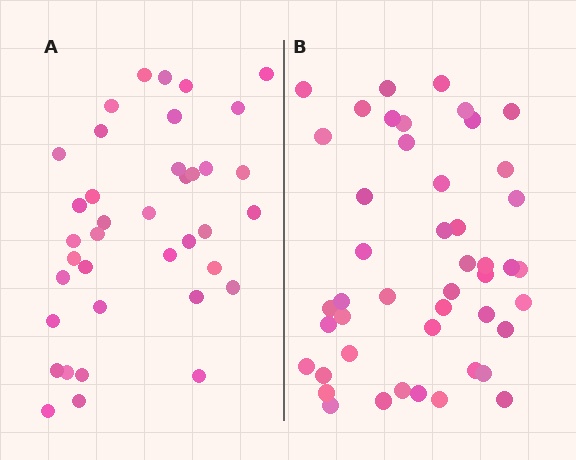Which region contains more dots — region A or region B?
Region B (the right region) has more dots.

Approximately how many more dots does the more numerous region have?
Region B has roughly 8 or so more dots than region A.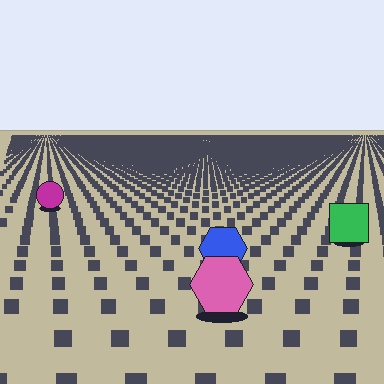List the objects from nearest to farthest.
From nearest to farthest: the pink hexagon, the blue hexagon, the green square, the magenta circle.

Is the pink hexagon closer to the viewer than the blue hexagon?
Yes. The pink hexagon is closer — you can tell from the texture gradient: the ground texture is coarser near it.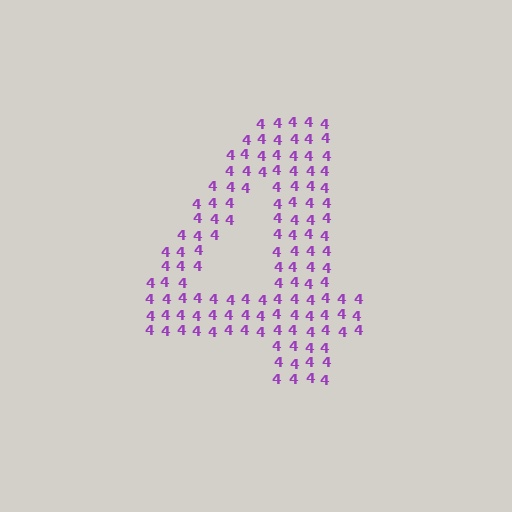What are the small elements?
The small elements are digit 4's.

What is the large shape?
The large shape is the digit 4.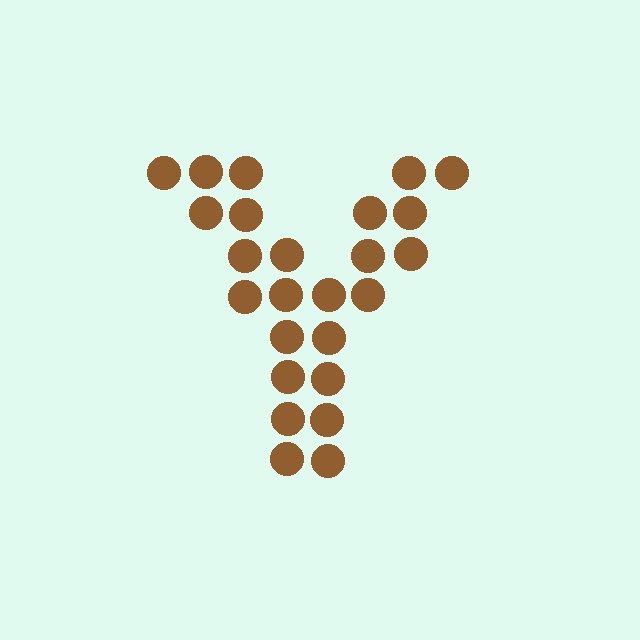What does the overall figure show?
The overall figure shows the letter Y.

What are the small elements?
The small elements are circles.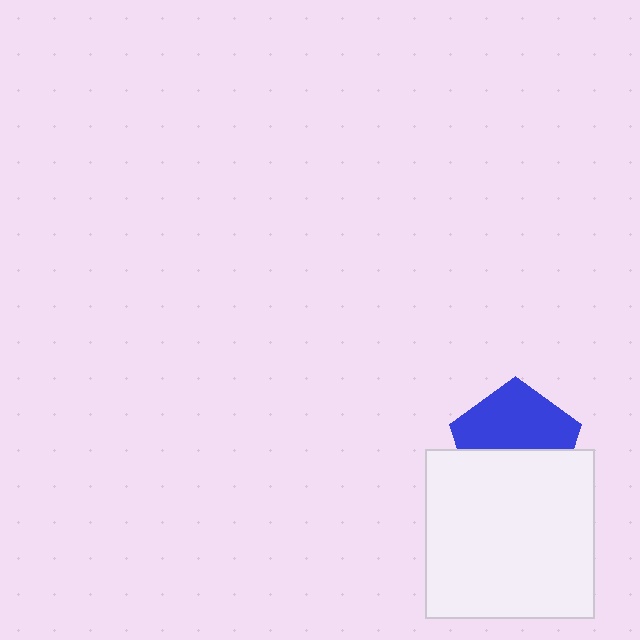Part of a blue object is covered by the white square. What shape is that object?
It is a pentagon.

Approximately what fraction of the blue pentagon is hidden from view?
Roughly 45% of the blue pentagon is hidden behind the white square.